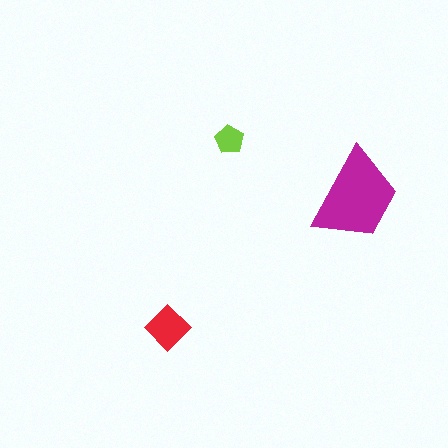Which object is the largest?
The magenta trapezoid.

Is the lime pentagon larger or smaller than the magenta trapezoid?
Smaller.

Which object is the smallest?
The lime pentagon.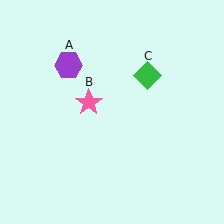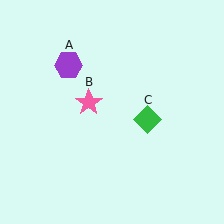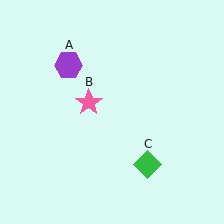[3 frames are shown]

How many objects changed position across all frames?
1 object changed position: green diamond (object C).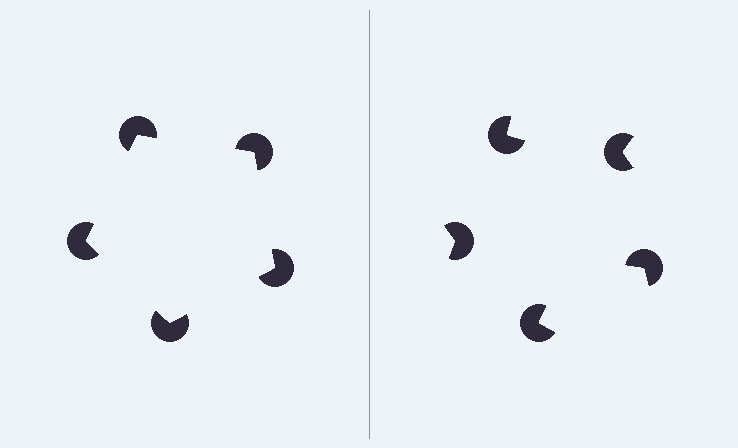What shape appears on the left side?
An illusory pentagon.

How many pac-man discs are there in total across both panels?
10 — 5 on each side.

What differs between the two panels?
The pac-man discs are positioned identically on both sides; only the wedge orientations differ. On the left they align to a pentagon; on the right they are misaligned.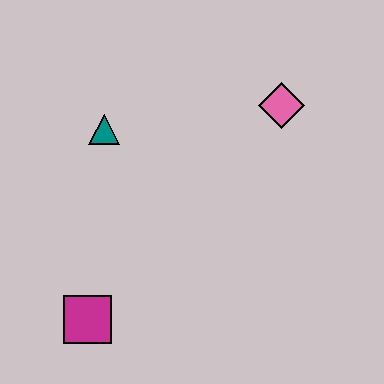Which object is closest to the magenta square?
The teal triangle is closest to the magenta square.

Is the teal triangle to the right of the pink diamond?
No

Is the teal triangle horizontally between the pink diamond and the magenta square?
Yes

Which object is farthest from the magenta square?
The pink diamond is farthest from the magenta square.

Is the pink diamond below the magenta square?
No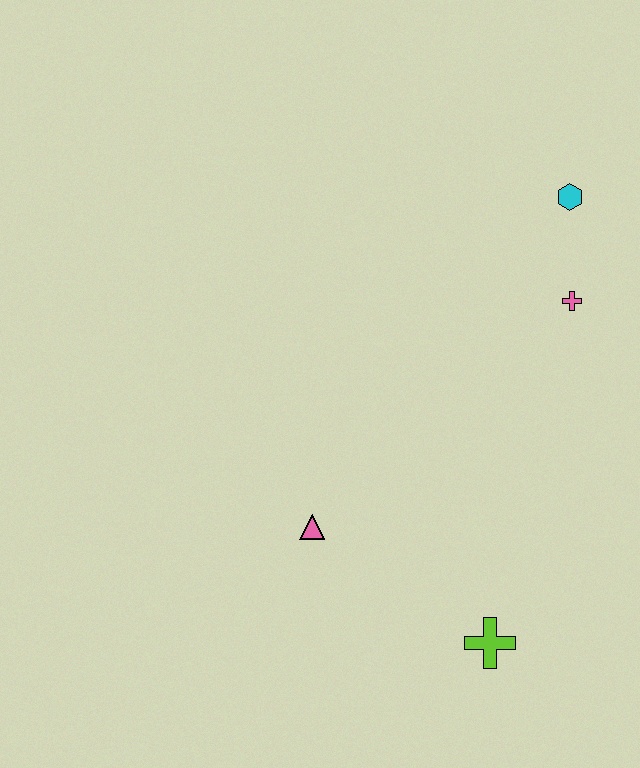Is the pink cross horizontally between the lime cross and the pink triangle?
No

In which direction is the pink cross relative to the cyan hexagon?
The pink cross is below the cyan hexagon.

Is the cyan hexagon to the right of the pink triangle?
Yes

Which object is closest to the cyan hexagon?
The pink cross is closest to the cyan hexagon.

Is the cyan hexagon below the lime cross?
No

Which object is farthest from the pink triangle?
The cyan hexagon is farthest from the pink triangle.